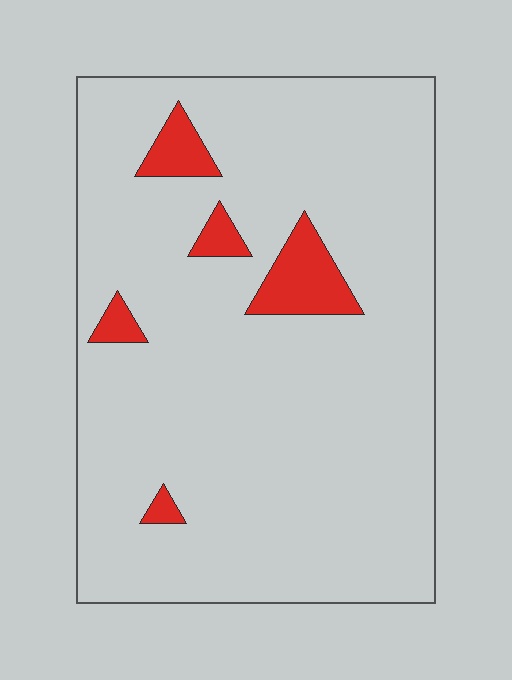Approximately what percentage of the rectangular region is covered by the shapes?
Approximately 10%.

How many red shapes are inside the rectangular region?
5.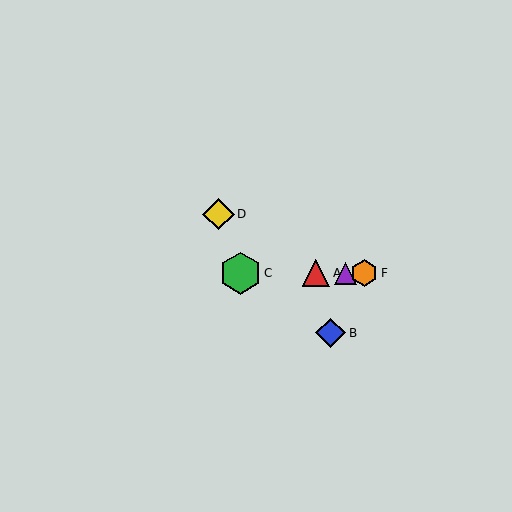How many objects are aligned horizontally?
4 objects (A, C, E, F) are aligned horizontally.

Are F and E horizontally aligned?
Yes, both are at y≈273.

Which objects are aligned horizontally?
Objects A, C, E, F are aligned horizontally.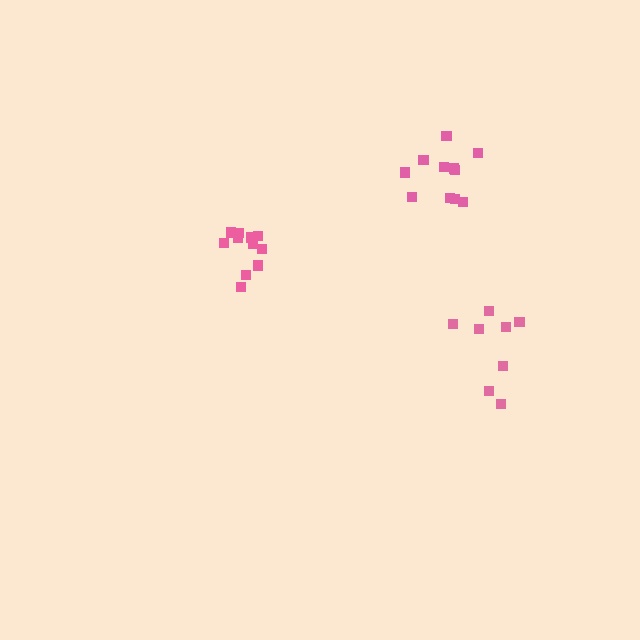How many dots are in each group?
Group 1: 8 dots, Group 2: 11 dots, Group 3: 11 dots (30 total).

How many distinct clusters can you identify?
There are 3 distinct clusters.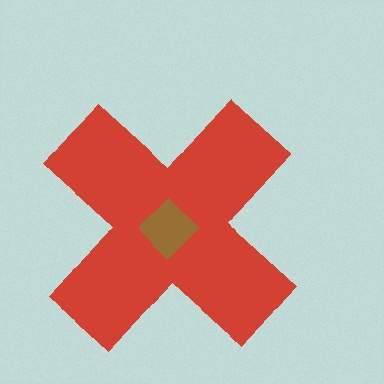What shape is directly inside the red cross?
The brown diamond.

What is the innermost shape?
The brown diamond.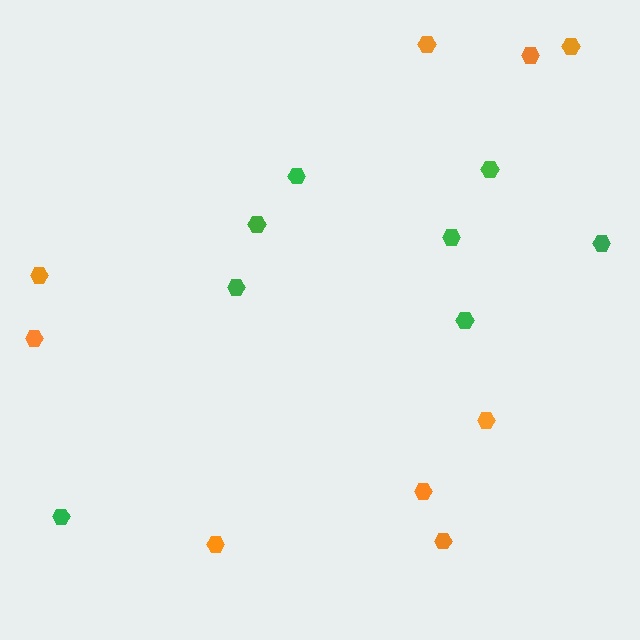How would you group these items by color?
There are 2 groups: one group of green hexagons (8) and one group of orange hexagons (9).